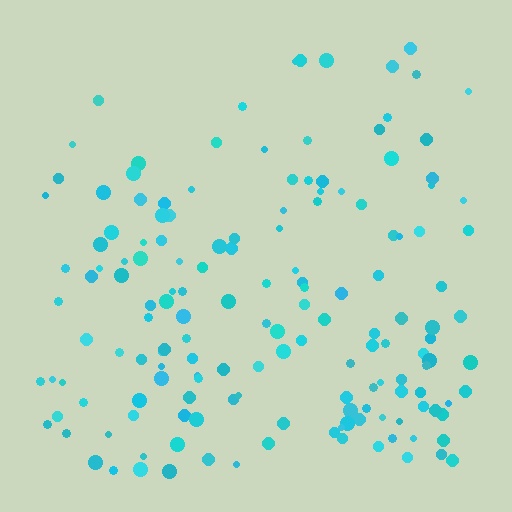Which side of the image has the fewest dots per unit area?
The top.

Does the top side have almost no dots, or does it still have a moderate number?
Still a moderate number, just noticeably fewer than the bottom.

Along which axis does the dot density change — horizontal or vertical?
Vertical.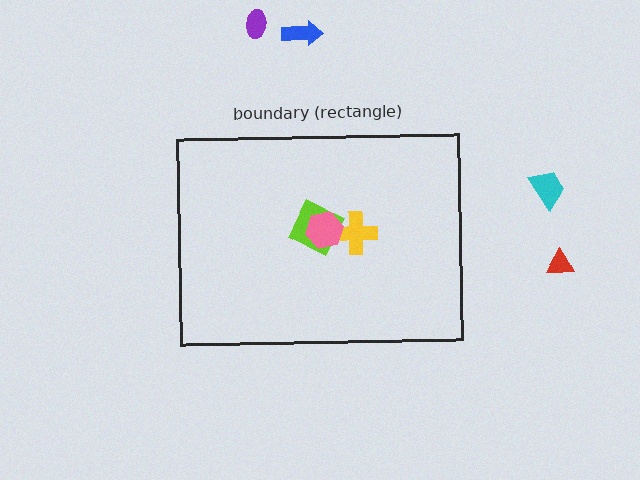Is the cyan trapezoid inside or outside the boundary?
Outside.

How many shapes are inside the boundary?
3 inside, 4 outside.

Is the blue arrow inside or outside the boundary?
Outside.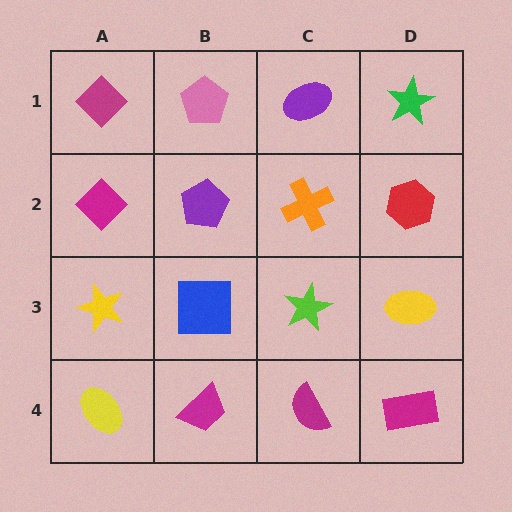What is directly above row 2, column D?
A green star.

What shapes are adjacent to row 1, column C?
An orange cross (row 2, column C), a pink pentagon (row 1, column B), a green star (row 1, column D).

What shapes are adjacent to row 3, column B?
A purple pentagon (row 2, column B), a magenta trapezoid (row 4, column B), a yellow star (row 3, column A), a lime star (row 3, column C).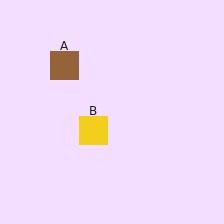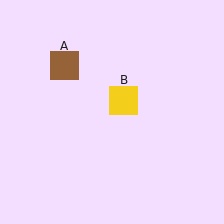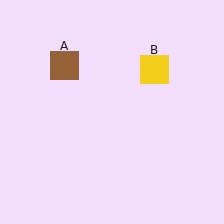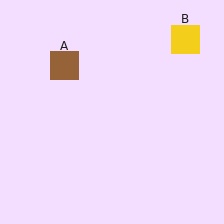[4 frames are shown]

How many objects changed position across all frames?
1 object changed position: yellow square (object B).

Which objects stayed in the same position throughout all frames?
Brown square (object A) remained stationary.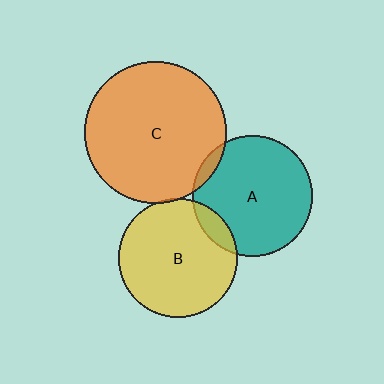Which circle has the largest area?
Circle C (orange).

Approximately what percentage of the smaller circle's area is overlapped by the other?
Approximately 5%.